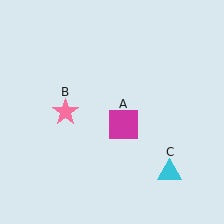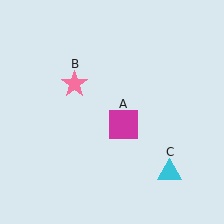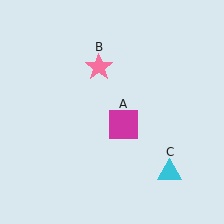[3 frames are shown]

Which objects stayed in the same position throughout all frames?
Magenta square (object A) and cyan triangle (object C) remained stationary.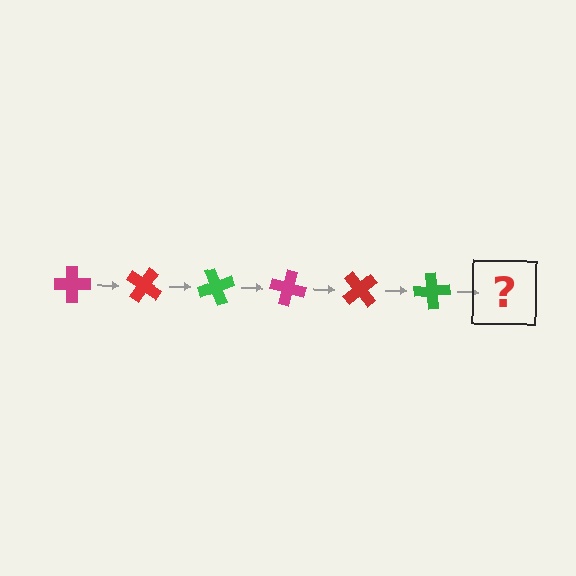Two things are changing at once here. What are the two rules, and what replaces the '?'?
The two rules are that it rotates 35 degrees each step and the color cycles through magenta, red, and green. The '?' should be a magenta cross, rotated 210 degrees from the start.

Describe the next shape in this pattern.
It should be a magenta cross, rotated 210 degrees from the start.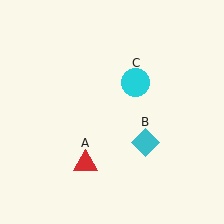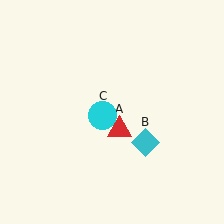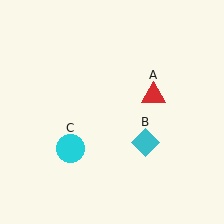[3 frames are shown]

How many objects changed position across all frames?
2 objects changed position: red triangle (object A), cyan circle (object C).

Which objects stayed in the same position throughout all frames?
Cyan diamond (object B) remained stationary.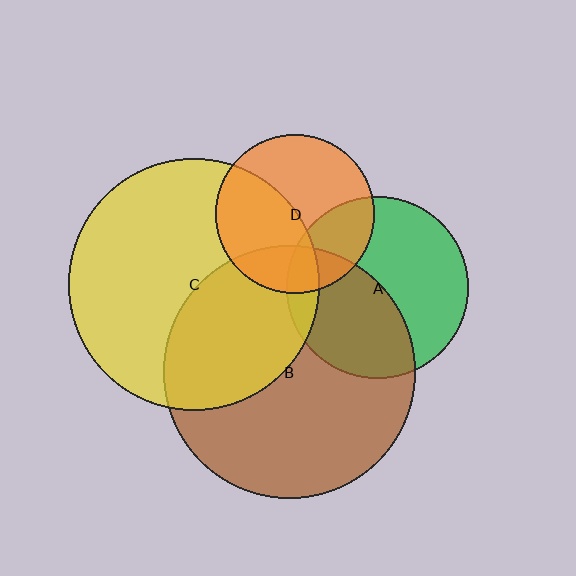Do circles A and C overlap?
Yes.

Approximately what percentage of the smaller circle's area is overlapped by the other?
Approximately 10%.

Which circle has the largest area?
Circle B (brown).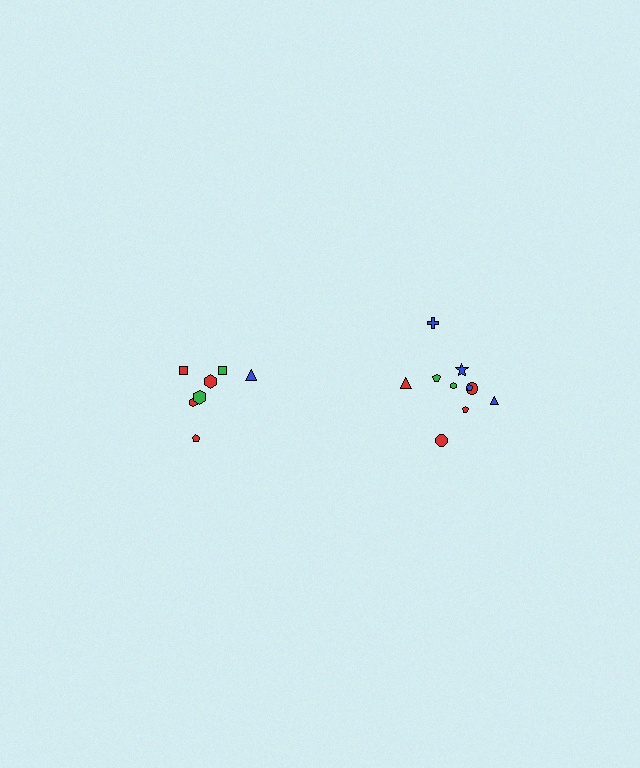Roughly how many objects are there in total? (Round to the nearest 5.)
Roughly 15 objects in total.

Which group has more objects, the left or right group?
The right group.